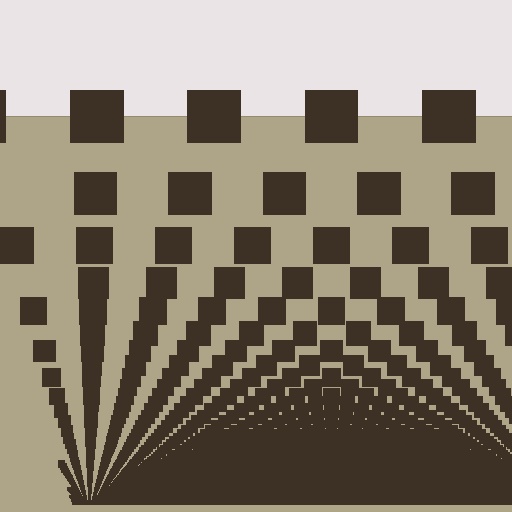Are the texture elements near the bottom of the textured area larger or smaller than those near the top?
Smaller. The gradient is inverted — elements near the bottom are smaller and denser.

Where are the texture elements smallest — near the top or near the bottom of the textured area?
Near the bottom.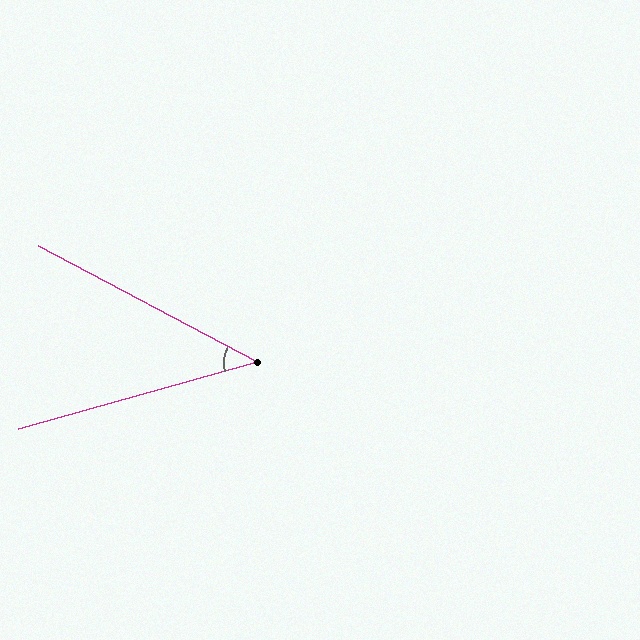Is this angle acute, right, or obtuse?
It is acute.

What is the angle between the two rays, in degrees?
Approximately 44 degrees.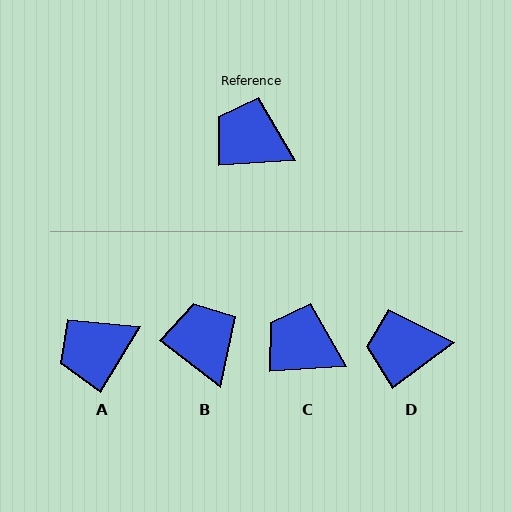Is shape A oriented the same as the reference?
No, it is off by about 55 degrees.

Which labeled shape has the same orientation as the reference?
C.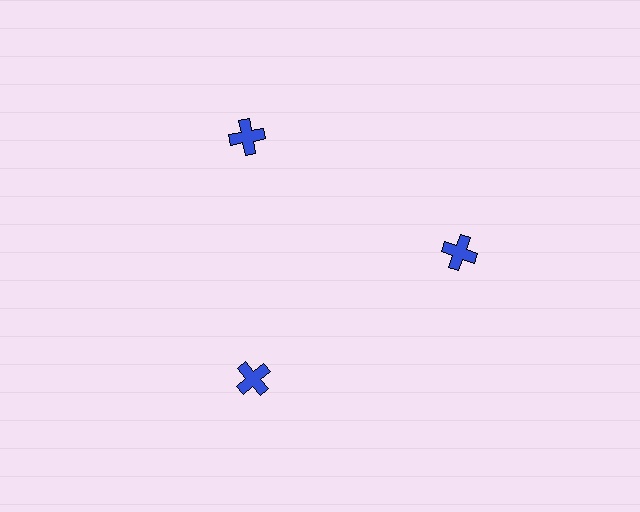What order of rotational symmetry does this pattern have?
This pattern has 3-fold rotational symmetry.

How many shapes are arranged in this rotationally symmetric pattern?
There are 3 shapes, arranged in 3 groups of 1.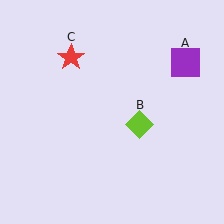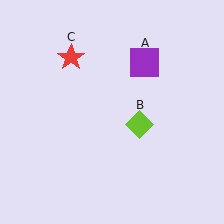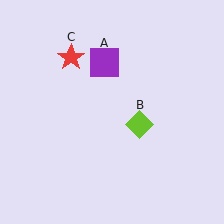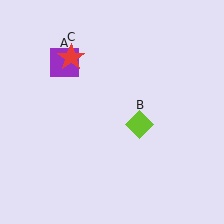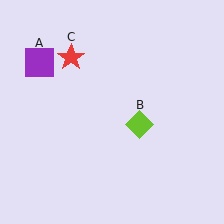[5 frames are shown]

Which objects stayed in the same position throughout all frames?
Lime diamond (object B) and red star (object C) remained stationary.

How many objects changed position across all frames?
1 object changed position: purple square (object A).